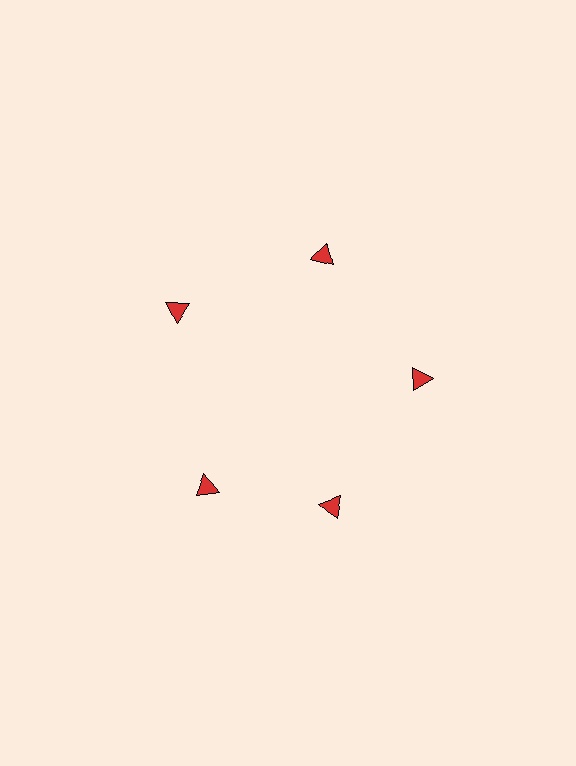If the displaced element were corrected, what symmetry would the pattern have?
It would have 5-fold rotational symmetry — the pattern would map onto itself every 72 degrees.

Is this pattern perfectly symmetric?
No. The 5 red triangles are arranged in a ring, but one element near the 8 o'clock position is rotated out of alignment along the ring, breaking the 5-fold rotational symmetry.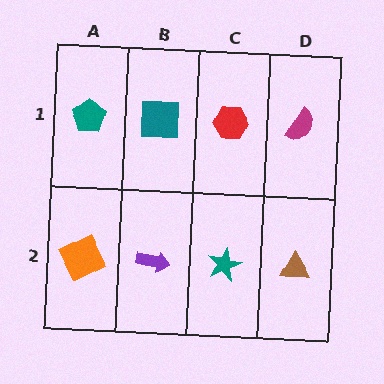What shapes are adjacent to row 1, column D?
A brown triangle (row 2, column D), a red hexagon (row 1, column C).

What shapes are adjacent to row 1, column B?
A purple arrow (row 2, column B), a teal pentagon (row 1, column A), a red hexagon (row 1, column C).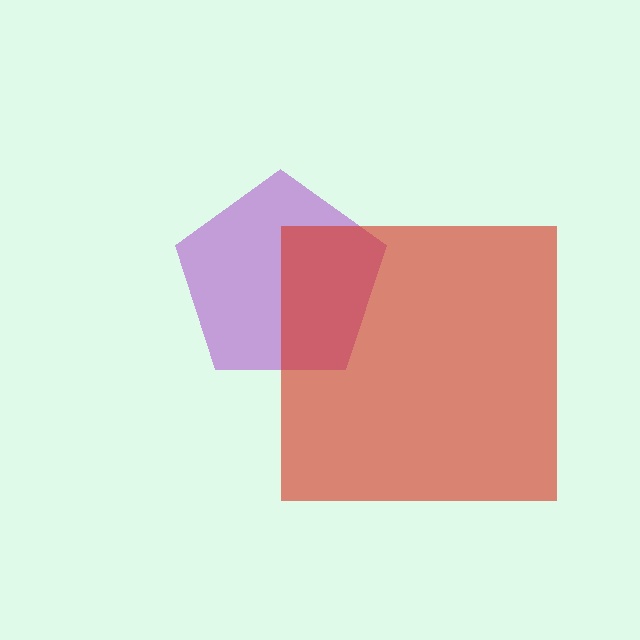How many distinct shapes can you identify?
There are 2 distinct shapes: a purple pentagon, a red square.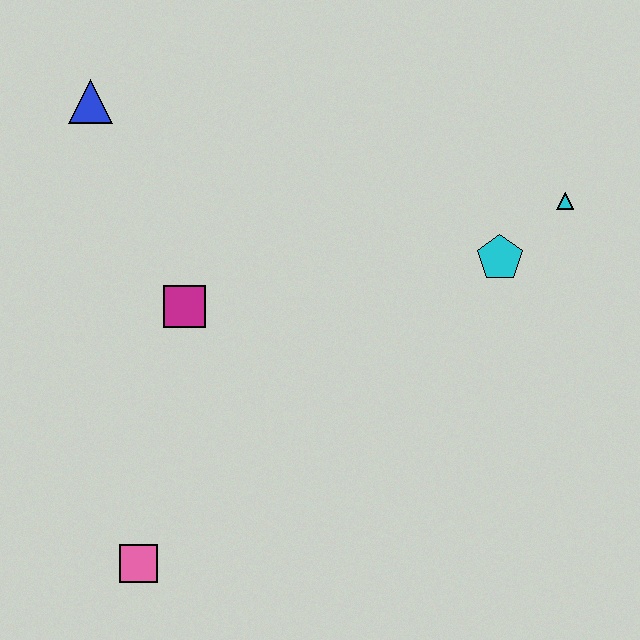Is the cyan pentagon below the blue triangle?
Yes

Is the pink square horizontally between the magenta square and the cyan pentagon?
No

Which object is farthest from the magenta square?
The cyan triangle is farthest from the magenta square.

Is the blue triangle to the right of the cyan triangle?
No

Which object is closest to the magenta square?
The blue triangle is closest to the magenta square.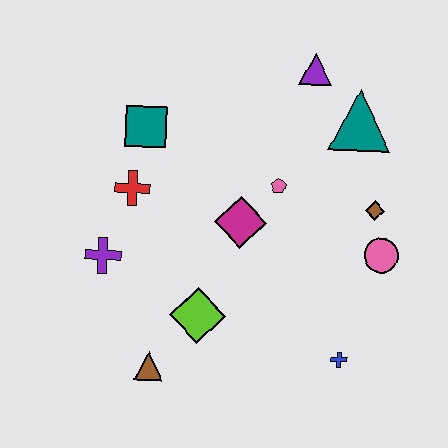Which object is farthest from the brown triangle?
The purple triangle is farthest from the brown triangle.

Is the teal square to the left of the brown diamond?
Yes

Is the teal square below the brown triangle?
No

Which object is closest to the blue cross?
The pink circle is closest to the blue cross.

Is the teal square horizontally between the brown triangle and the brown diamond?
No